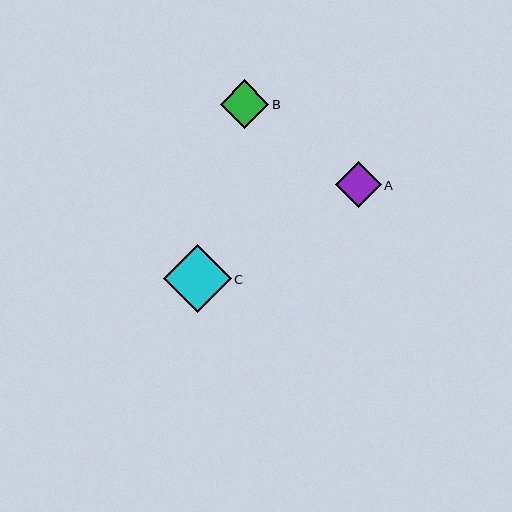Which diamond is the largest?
Diamond C is the largest with a size of approximately 68 pixels.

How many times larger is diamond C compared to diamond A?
Diamond C is approximately 1.5 times the size of diamond A.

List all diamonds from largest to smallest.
From largest to smallest: C, B, A.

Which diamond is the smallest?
Diamond A is the smallest with a size of approximately 46 pixels.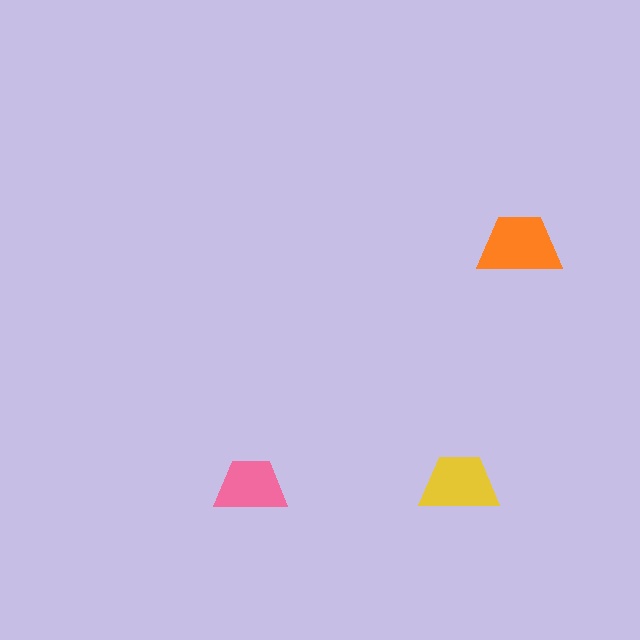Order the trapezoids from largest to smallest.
the orange one, the yellow one, the pink one.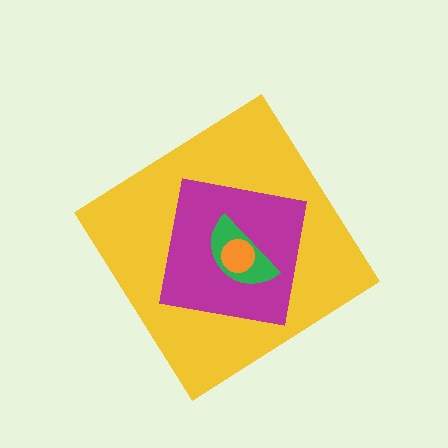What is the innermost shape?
The orange circle.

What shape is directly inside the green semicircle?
The orange circle.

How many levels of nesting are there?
4.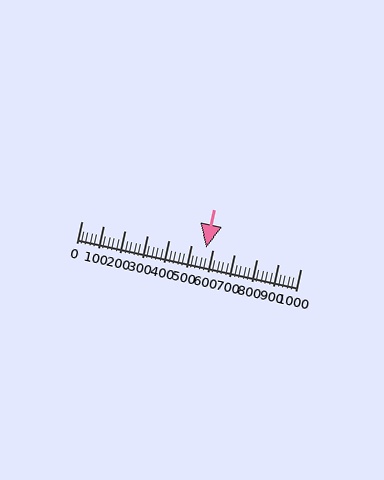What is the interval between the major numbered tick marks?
The major tick marks are spaced 100 units apart.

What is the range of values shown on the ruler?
The ruler shows values from 0 to 1000.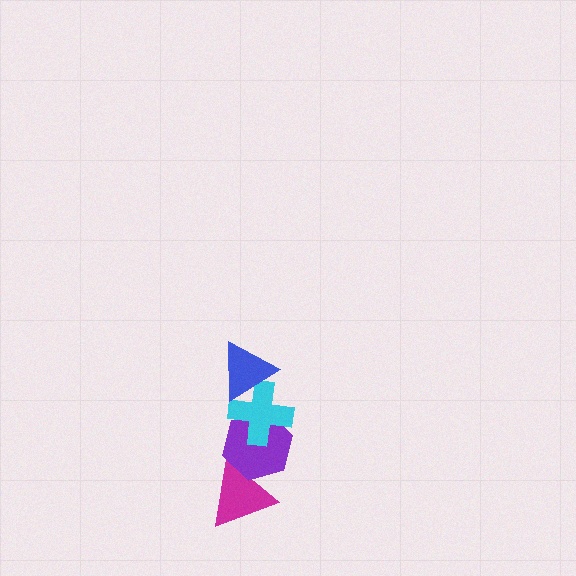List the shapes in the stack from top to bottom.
From top to bottom: the blue triangle, the cyan cross, the purple hexagon, the magenta triangle.